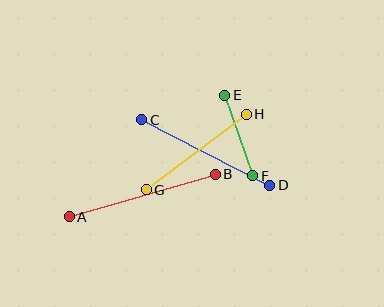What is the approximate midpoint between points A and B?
The midpoint is at approximately (142, 196) pixels.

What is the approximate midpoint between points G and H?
The midpoint is at approximately (196, 152) pixels.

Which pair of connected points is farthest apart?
Points A and B are farthest apart.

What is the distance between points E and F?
The distance is approximately 85 pixels.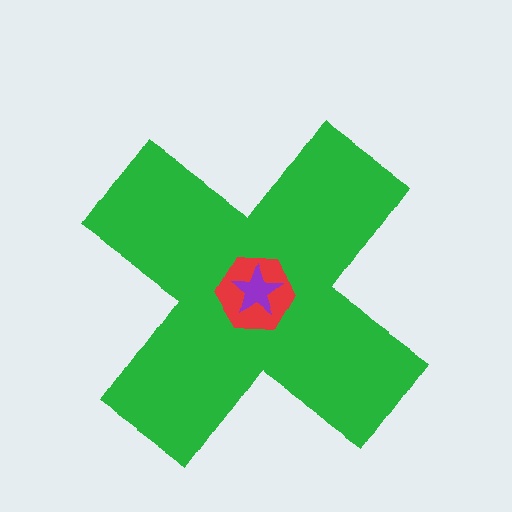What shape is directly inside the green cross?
The red hexagon.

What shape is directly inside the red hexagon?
The purple star.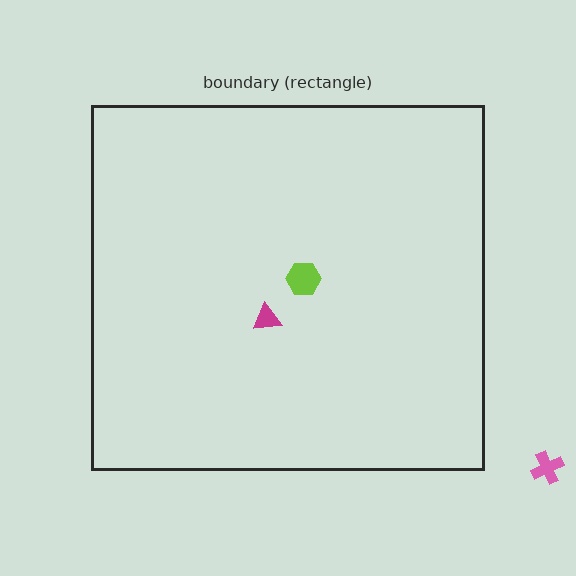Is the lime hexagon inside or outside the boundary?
Inside.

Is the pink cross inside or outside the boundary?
Outside.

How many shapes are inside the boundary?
2 inside, 1 outside.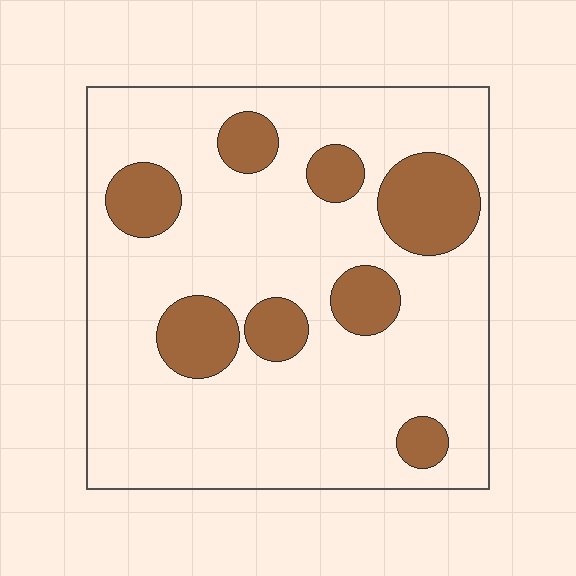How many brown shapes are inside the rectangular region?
8.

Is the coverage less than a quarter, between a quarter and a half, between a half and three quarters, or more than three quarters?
Less than a quarter.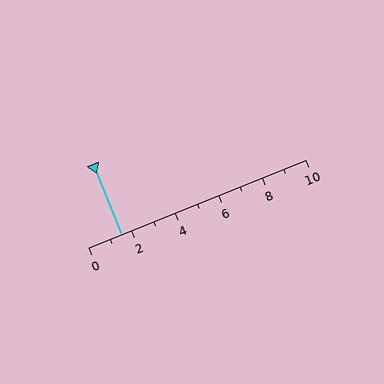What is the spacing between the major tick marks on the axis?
The major ticks are spaced 2 apart.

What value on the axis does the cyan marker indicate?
The marker indicates approximately 1.5.